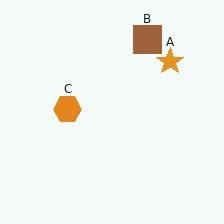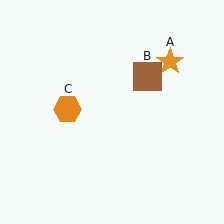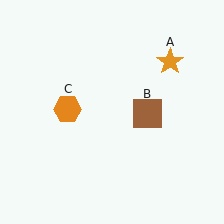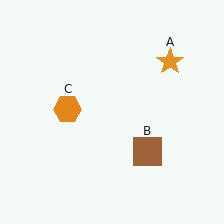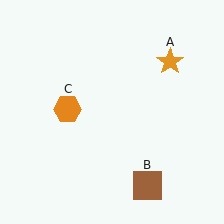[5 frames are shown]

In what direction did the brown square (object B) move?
The brown square (object B) moved down.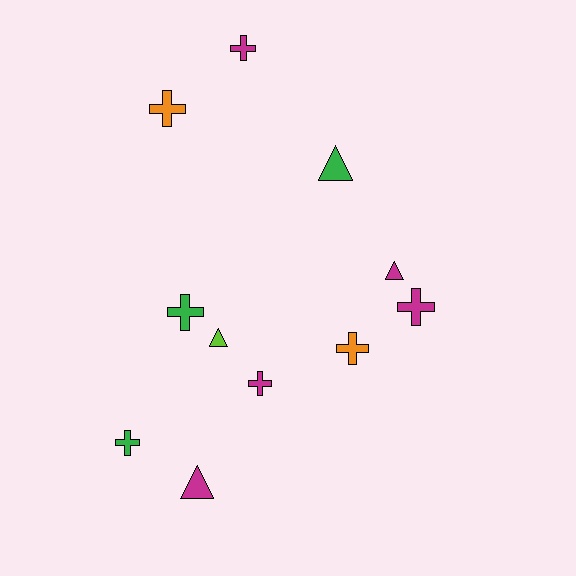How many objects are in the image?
There are 11 objects.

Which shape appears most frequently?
Cross, with 7 objects.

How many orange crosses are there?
There are 2 orange crosses.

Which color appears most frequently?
Magenta, with 5 objects.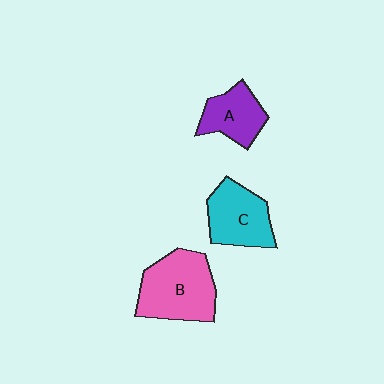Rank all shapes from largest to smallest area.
From largest to smallest: B (pink), C (cyan), A (purple).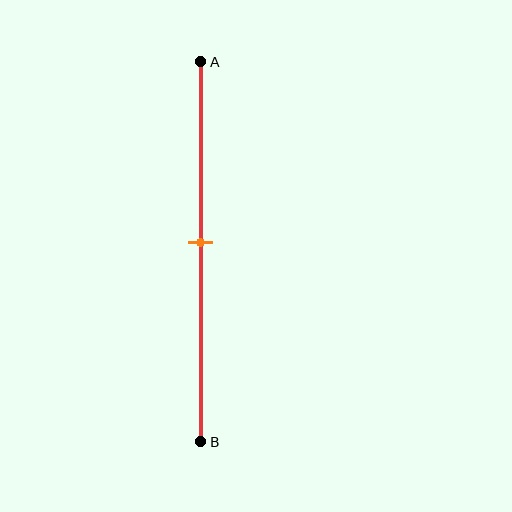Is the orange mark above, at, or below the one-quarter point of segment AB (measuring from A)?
The orange mark is below the one-quarter point of segment AB.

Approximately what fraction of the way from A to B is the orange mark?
The orange mark is approximately 50% of the way from A to B.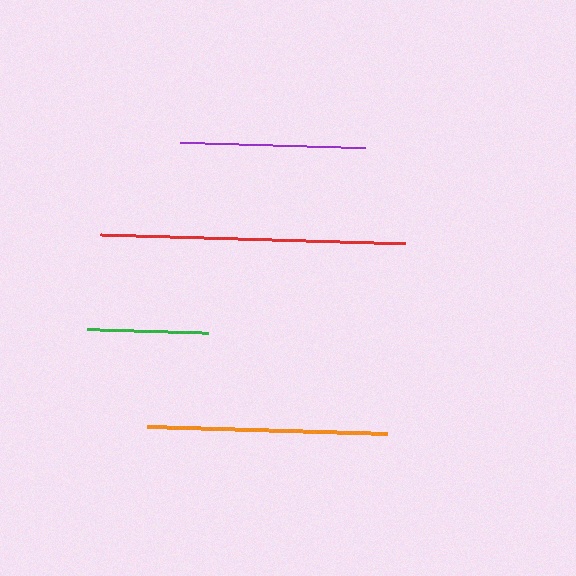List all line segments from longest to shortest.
From longest to shortest: red, orange, purple, green.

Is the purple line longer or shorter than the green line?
The purple line is longer than the green line.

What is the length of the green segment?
The green segment is approximately 121 pixels long.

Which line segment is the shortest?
The green line is the shortest at approximately 121 pixels.